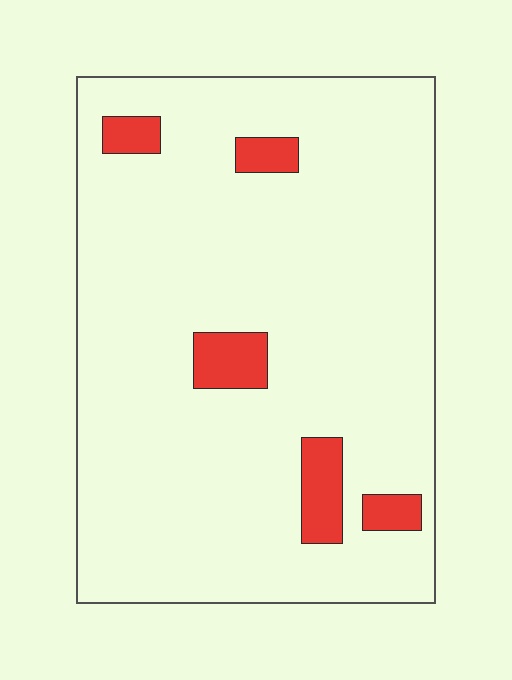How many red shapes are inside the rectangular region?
5.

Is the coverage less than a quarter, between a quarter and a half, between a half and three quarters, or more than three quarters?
Less than a quarter.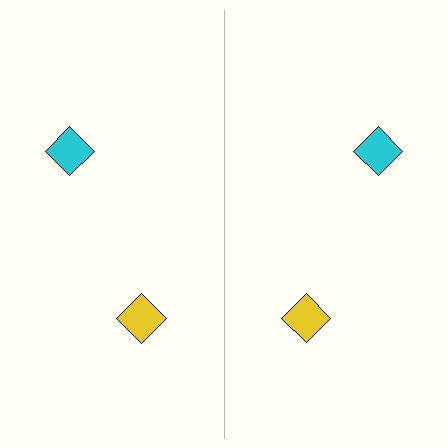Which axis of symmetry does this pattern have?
The pattern has a vertical axis of symmetry running through the center of the image.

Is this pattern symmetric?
Yes, this pattern has bilateral (reflection) symmetry.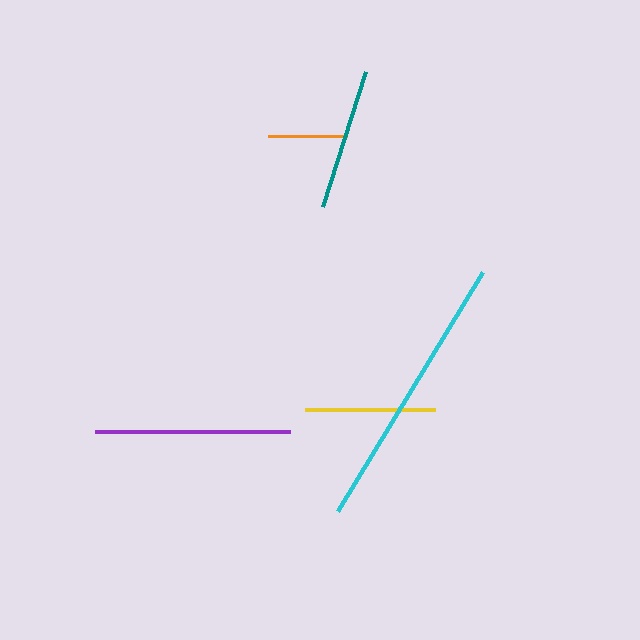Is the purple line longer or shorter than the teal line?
The purple line is longer than the teal line.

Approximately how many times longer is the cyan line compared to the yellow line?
The cyan line is approximately 2.1 times the length of the yellow line.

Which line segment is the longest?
The cyan line is the longest at approximately 280 pixels.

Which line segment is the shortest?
The orange line is the shortest at approximately 80 pixels.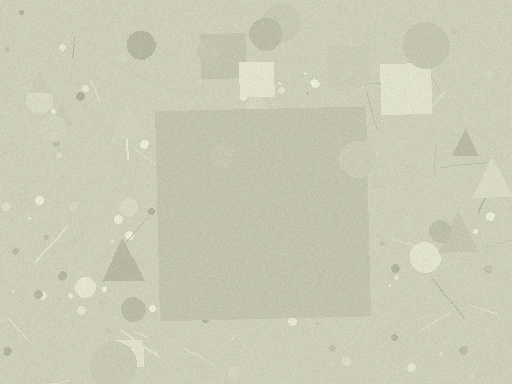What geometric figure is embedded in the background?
A square is embedded in the background.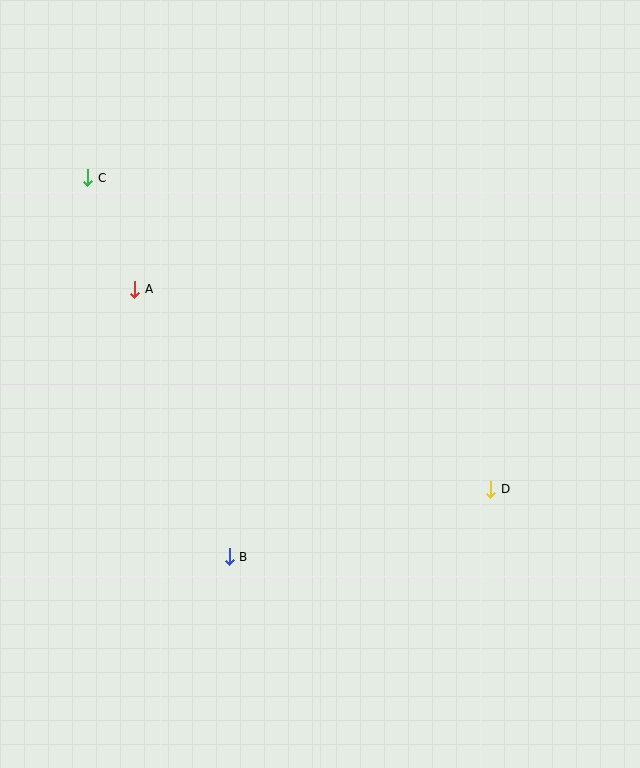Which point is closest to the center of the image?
Point B at (229, 557) is closest to the center.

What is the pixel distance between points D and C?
The distance between D and C is 509 pixels.